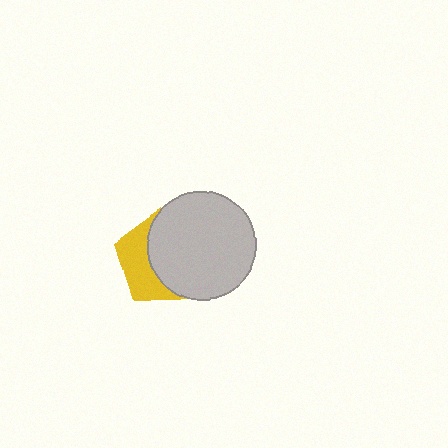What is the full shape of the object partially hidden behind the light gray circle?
The partially hidden object is a yellow pentagon.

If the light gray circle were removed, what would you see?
You would see the complete yellow pentagon.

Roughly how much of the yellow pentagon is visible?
A small part of it is visible (roughly 39%).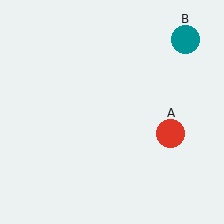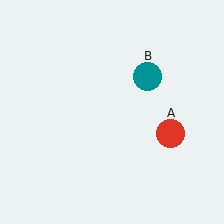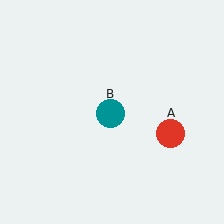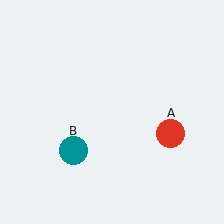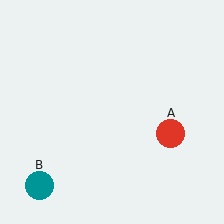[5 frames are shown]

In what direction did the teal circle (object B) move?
The teal circle (object B) moved down and to the left.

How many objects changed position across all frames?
1 object changed position: teal circle (object B).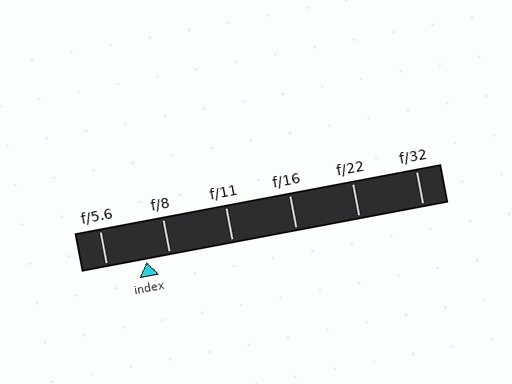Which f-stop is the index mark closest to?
The index mark is closest to f/8.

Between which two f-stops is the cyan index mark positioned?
The index mark is between f/5.6 and f/8.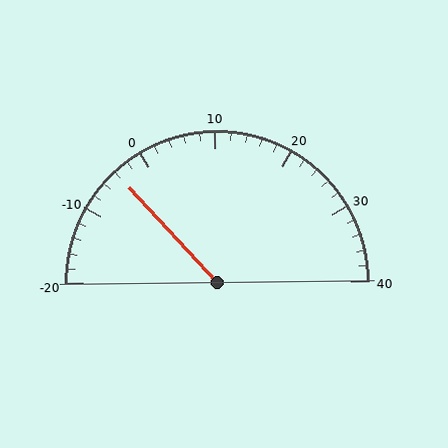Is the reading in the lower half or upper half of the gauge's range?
The reading is in the lower half of the range (-20 to 40).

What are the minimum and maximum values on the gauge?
The gauge ranges from -20 to 40.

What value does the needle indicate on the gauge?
The needle indicates approximately -4.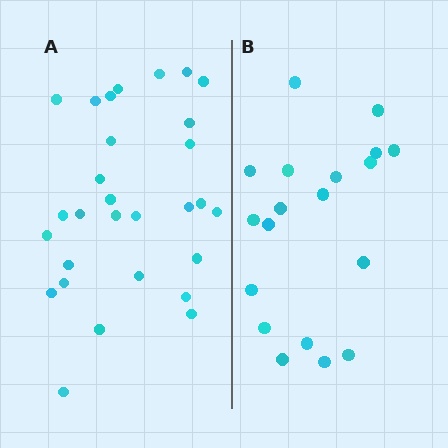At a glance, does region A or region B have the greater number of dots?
Region A (the left region) has more dots.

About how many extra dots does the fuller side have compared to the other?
Region A has roughly 10 or so more dots than region B.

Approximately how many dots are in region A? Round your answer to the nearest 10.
About 30 dots. (The exact count is 29, which rounds to 30.)